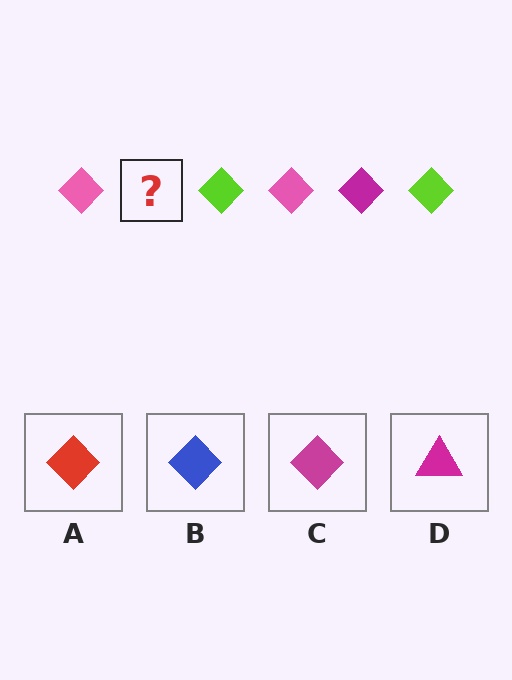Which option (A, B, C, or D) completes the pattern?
C.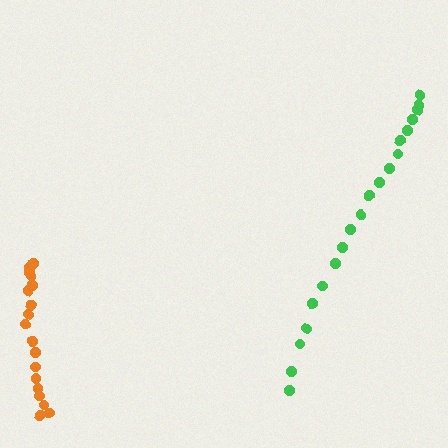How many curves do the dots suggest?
There are 2 distinct paths.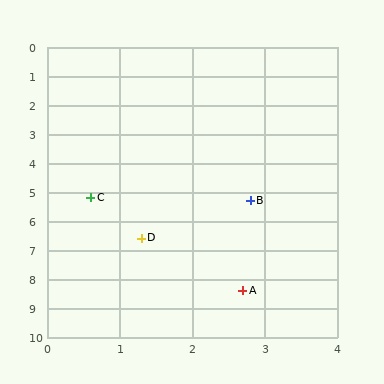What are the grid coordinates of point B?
Point B is at approximately (2.8, 5.3).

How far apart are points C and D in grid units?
Points C and D are about 1.6 grid units apart.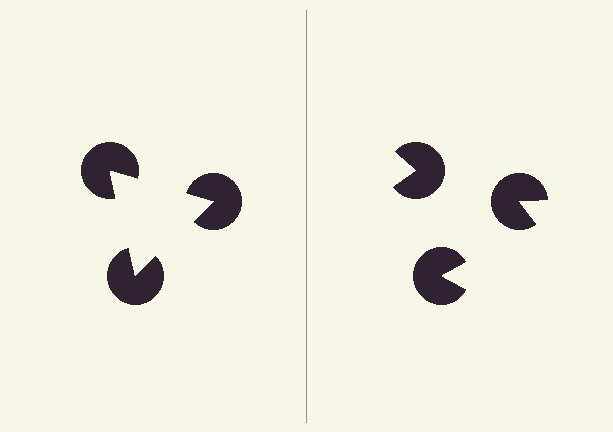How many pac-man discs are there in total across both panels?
6 — 3 on each side.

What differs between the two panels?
The pac-man discs are positioned identically on both sides; only the wedge orientations differ. On the left they align to a triangle; on the right they are misaligned.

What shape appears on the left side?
An illusory triangle.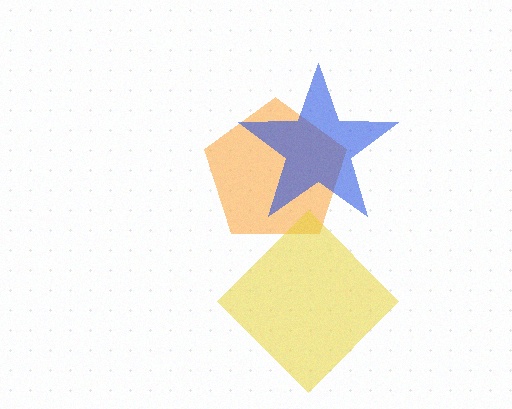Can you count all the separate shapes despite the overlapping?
Yes, there are 3 separate shapes.